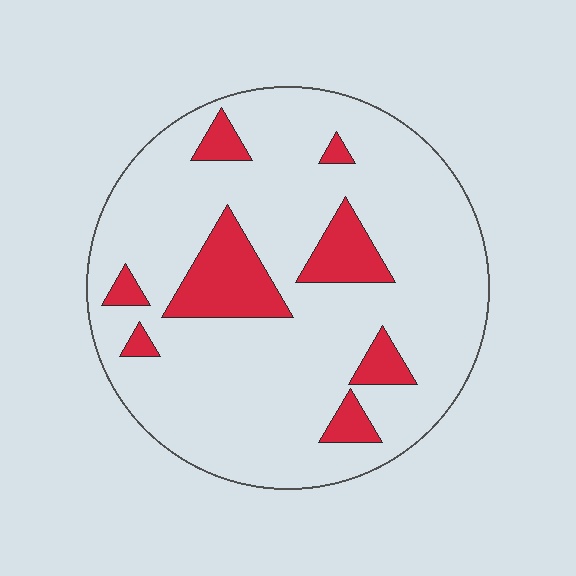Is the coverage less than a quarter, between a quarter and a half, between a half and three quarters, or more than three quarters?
Less than a quarter.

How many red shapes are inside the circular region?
8.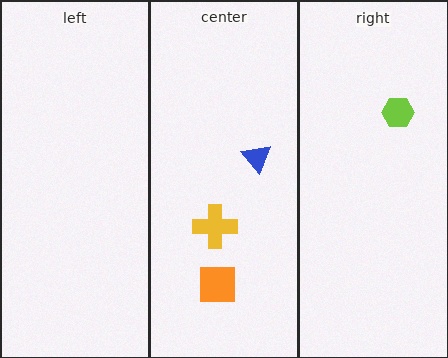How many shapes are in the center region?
3.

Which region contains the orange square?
The center region.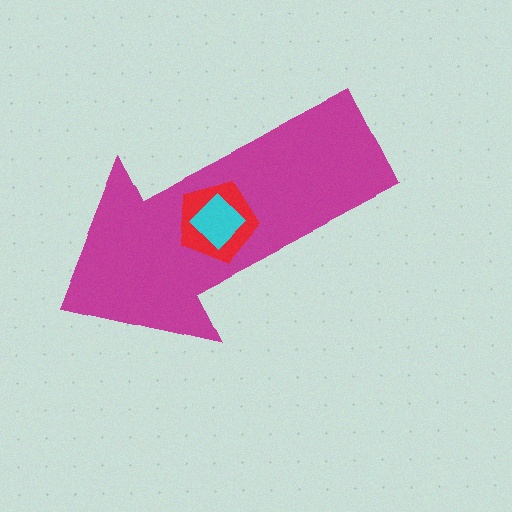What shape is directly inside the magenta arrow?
The red pentagon.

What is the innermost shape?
The cyan diamond.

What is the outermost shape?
The magenta arrow.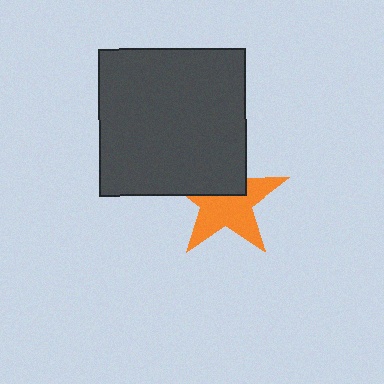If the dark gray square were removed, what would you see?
You would see the complete orange star.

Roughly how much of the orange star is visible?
About half of it is visible (roughly 61%).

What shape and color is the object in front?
The object in front is a dark gray square.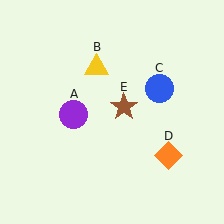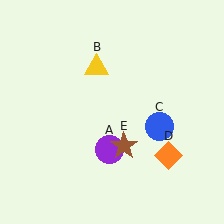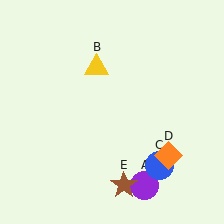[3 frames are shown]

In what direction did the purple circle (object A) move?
The purple circle (object A) moved down and to the right.